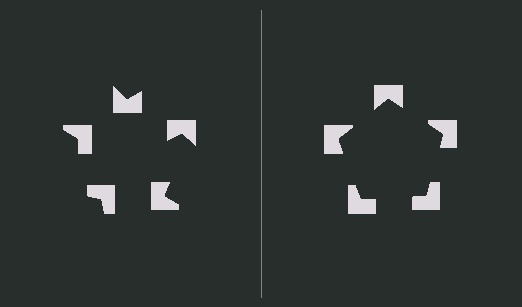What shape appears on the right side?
An illusory pentagon.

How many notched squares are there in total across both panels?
10 — 5 on each side.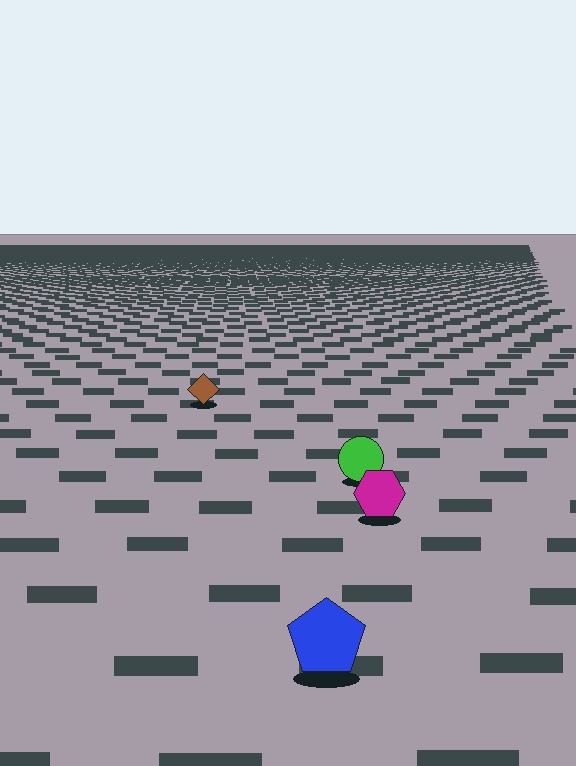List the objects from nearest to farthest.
From nearest to farthest: the blue pentagon, the magenta hexagon, the green circle, the brown diamond.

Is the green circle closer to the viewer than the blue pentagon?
No. The blue pentagon is closer — you can tell from the texture gradient: the ground texture is coarser near it.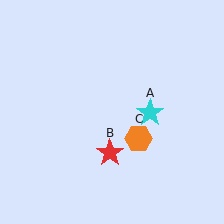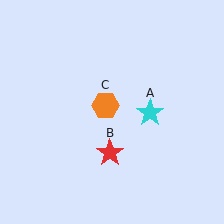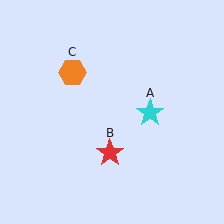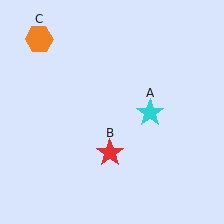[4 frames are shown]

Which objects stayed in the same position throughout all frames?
Cyan star (object A) and red star (object B) remained stationary.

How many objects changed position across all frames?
1 object changed position: orange hexagon (object C).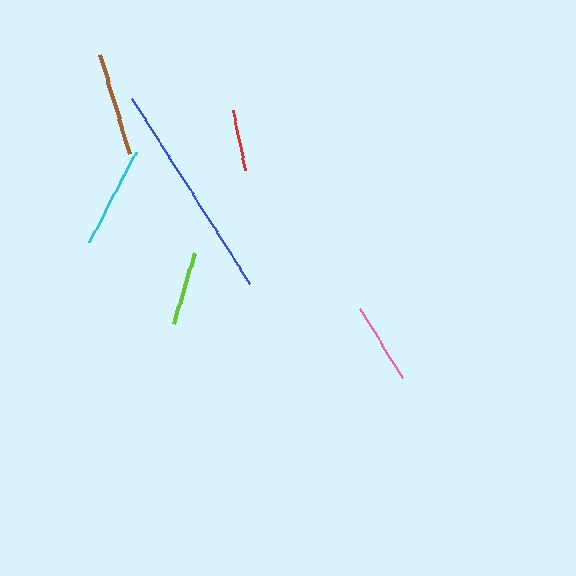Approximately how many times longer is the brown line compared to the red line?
The brown line is approximately 1.7 times the length of the red line.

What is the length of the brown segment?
The brown segment is approximately 103 pixels long.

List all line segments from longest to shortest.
From longest to shortest: blue, brown, cyan, pink, lime, red.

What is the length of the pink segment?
The pink segment is approximately 82 pixels long.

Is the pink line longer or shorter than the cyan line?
The cyan line is longer than the pink line.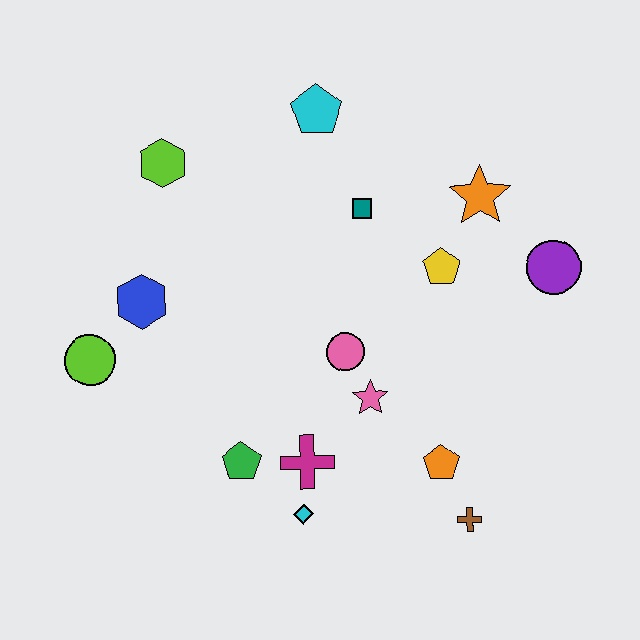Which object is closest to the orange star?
The yellow pentagon is closest to the orange star.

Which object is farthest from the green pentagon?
The purple circle is farthest from the green pentagon.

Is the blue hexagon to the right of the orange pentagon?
No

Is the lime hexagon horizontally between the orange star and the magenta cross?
No